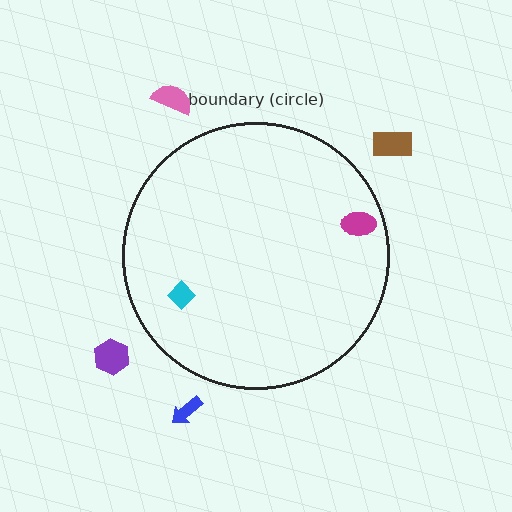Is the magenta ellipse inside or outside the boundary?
Inside.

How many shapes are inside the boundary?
2 inside, 4 outside.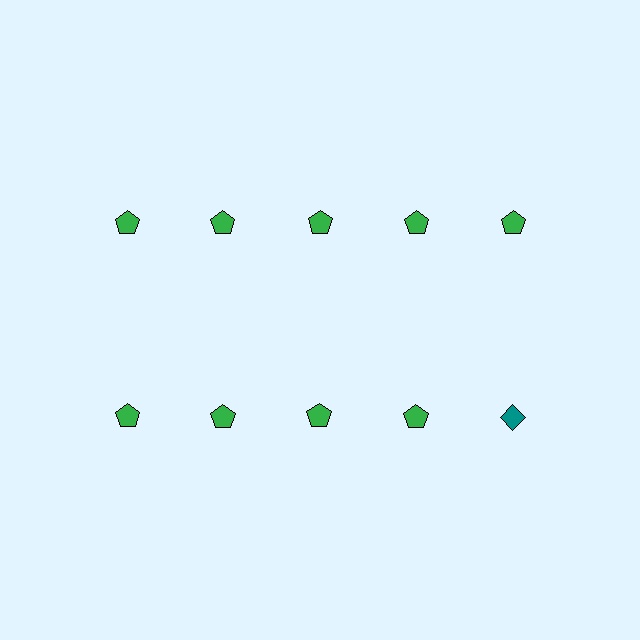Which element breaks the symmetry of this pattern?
The teal diamond in the second row, rightmost column breaks the symmetry. All other shapes are green pentagons.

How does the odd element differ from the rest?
It differs in both color (teal instead of green) and shape (diamond instead of pentagon).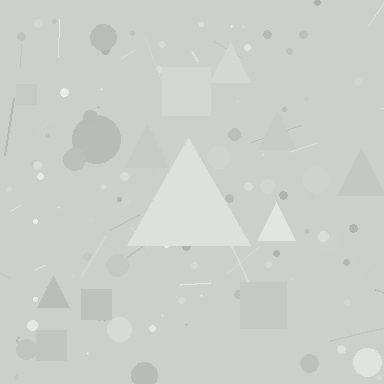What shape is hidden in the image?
A triangle is hidden in the image.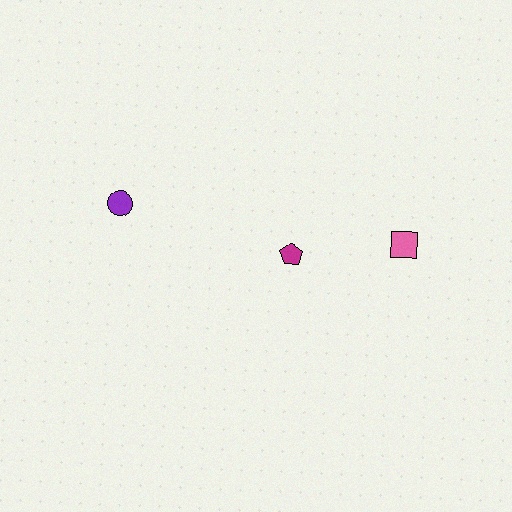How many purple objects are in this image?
There is 1 purple object.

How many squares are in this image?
There is 1 square.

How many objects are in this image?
There are 3 objects.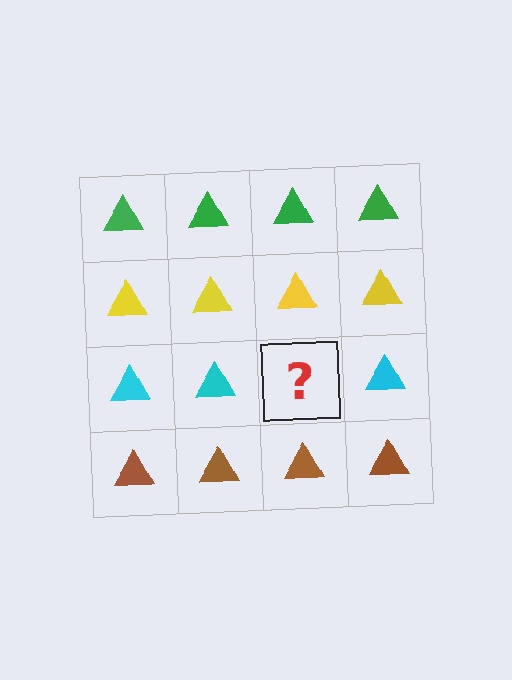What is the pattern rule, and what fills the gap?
The rule is that each row has a consistent color. The gap should be filled with a cyan triangle.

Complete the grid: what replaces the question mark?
The question mark should be replaced with a cyan triangle.